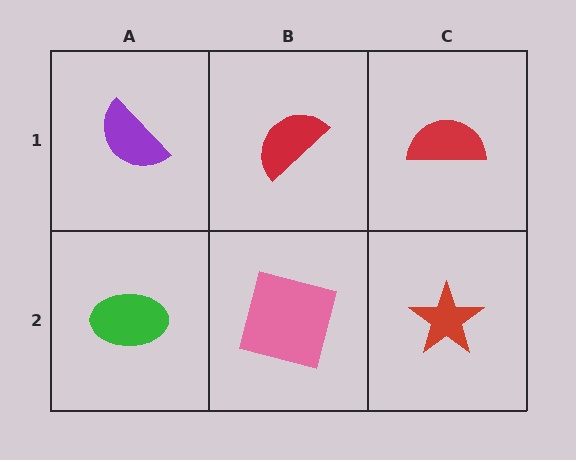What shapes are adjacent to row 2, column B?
A red semicircle (row 1, column B), a green ellipse (row 2, column A), a red star (row 2, column C).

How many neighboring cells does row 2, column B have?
3.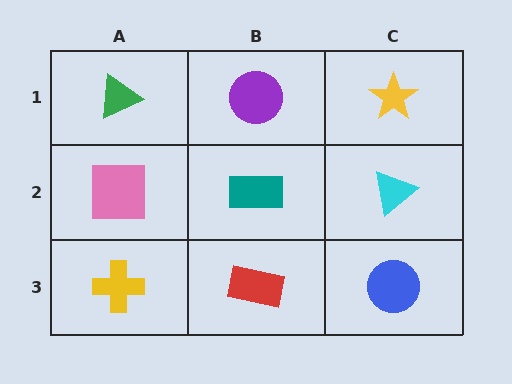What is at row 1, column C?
A yellow star.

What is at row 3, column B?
A red rectangle.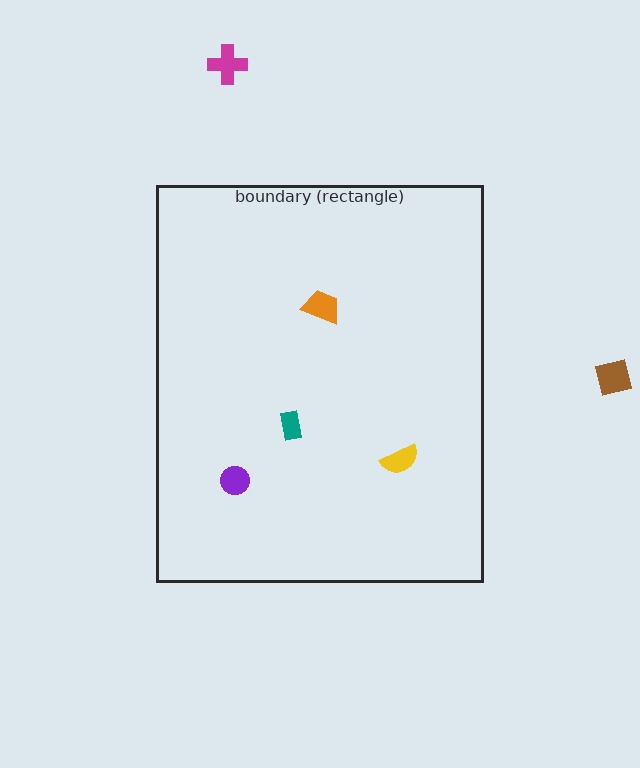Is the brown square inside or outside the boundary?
Outside.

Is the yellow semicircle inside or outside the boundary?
Inside.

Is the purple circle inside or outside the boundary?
Inside.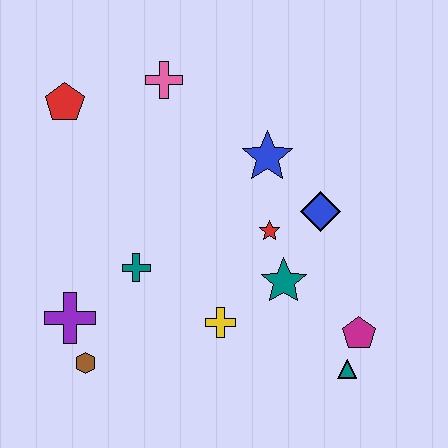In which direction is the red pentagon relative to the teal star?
The red pentagon is to the left of the teal star.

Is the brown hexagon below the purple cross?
Yes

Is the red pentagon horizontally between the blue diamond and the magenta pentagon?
No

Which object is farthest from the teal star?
The red pentagon is farthest from the teal star.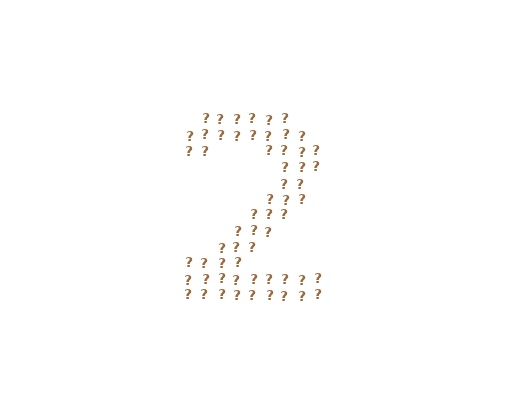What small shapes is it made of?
It is made of small question marks.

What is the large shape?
The large shape is the digit 2.